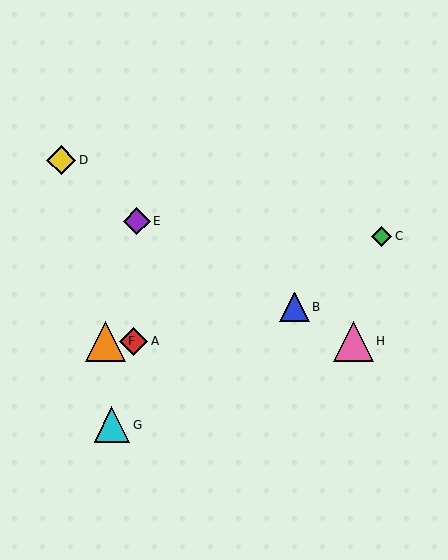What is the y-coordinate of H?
Object H is at y≈341.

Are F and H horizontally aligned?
Yes, both are at y≈341.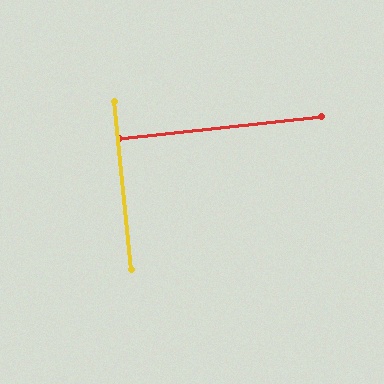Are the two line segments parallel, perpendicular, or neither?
Perpendicular — they meet at approximately 90°.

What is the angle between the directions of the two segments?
Approximately 90 degrees.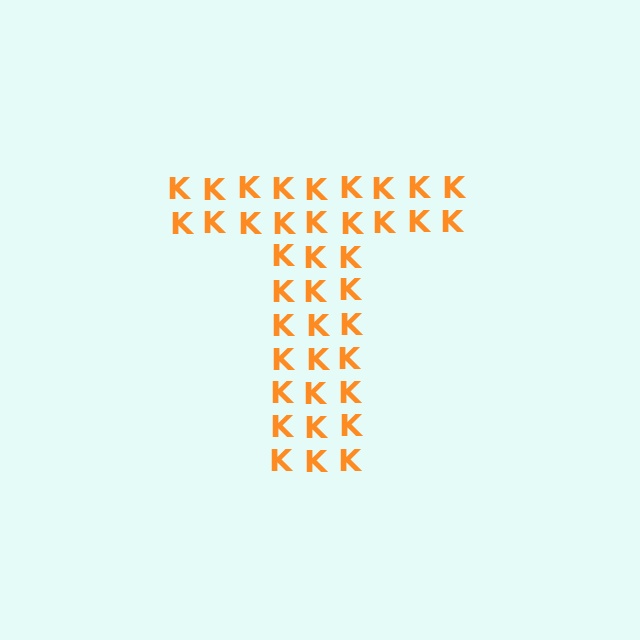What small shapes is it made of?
It is made of small letter K's.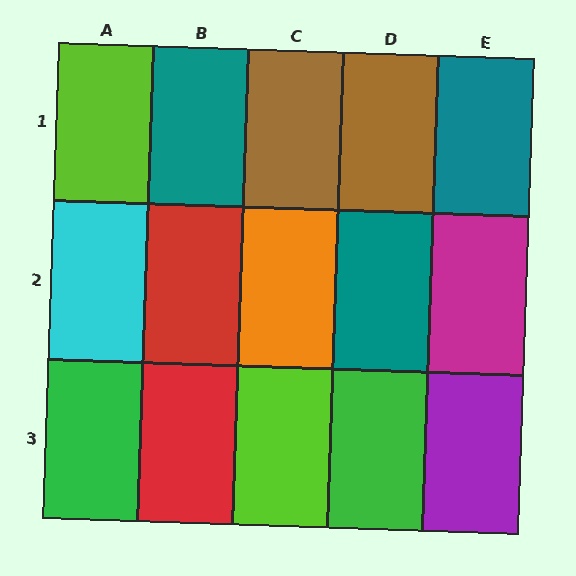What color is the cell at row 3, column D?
Green.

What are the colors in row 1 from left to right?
Lime, teal, brown, brown, teal.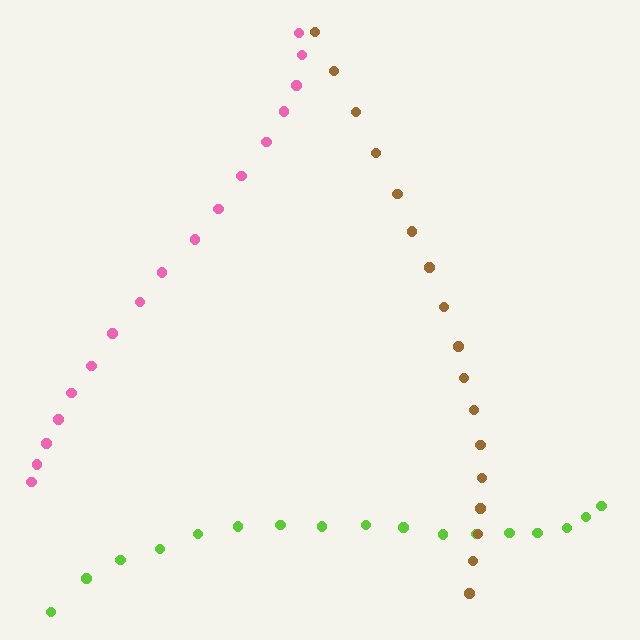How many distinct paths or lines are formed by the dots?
There are 3 distinct paths.